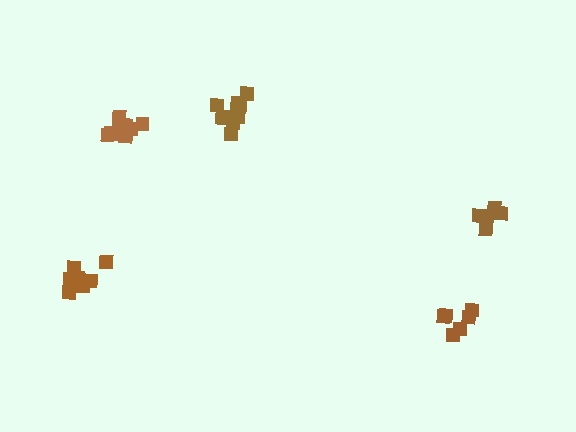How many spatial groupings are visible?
There are 5 spatial groupings.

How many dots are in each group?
Group 1: 8 dots, Group 2: 11 dots, Group 3: 5 dots, Group 4: 9 dots, Group 5: 6 dots (39 total).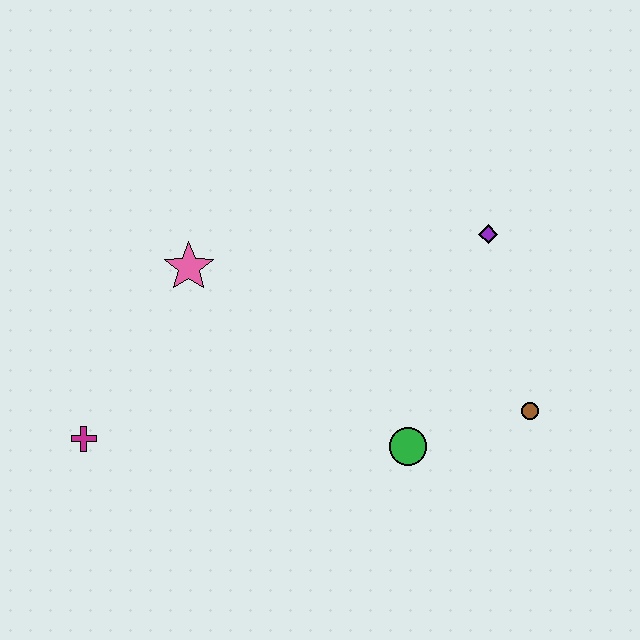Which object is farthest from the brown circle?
The magenta cross is farthest from the brown circle.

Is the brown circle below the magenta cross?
No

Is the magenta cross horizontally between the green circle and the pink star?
No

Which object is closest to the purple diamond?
The brown circle is closest to the purple diamond.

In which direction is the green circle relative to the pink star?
The green circle is to the right of the pink star.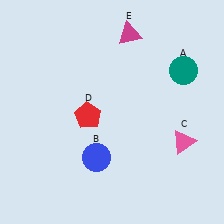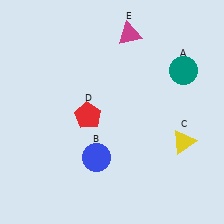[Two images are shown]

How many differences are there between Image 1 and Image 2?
There is 1 difference between the two images.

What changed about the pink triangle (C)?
In Image 1, C is pink. In Image 2, it changed to yellow.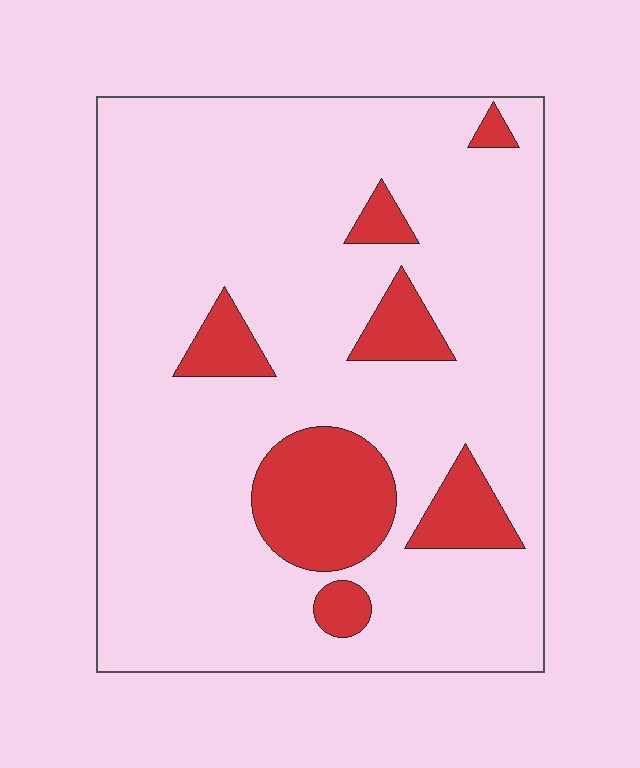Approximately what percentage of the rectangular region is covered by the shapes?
Approximately 15%.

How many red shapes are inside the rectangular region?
7.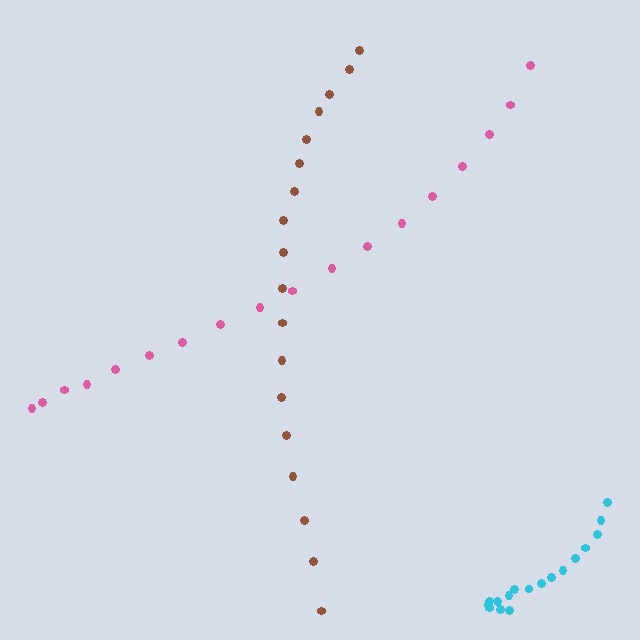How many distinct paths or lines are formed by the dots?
There are 3 distinct paths.